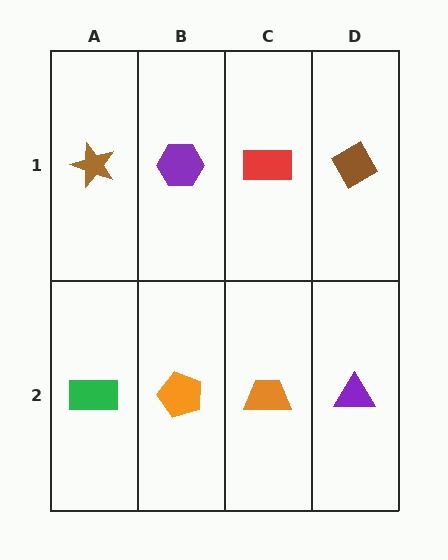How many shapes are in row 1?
4 shapes.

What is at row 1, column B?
A purple hexagon.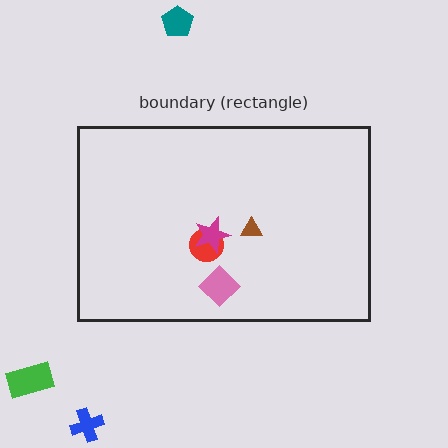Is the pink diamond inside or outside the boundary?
Inside.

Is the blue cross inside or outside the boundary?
Outside.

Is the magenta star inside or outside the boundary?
Inside.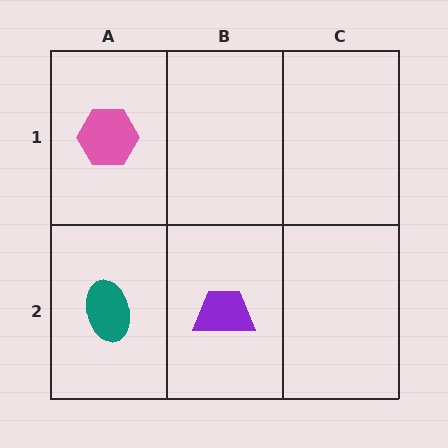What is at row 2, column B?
A purple trapezoid.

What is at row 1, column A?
A pink hexagon.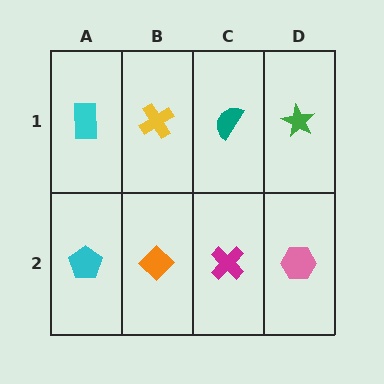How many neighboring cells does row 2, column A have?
2.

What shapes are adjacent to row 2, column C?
A teal semicircle (row 1, column C), an orange diamond (row 2, column B), a pink hexagon (row 2, column D).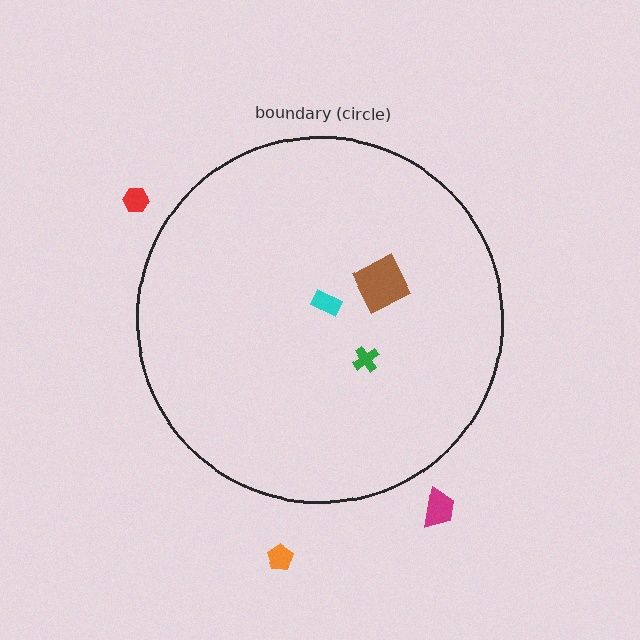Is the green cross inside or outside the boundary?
Inside.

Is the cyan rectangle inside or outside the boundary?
Inside.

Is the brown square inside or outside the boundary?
Inside.